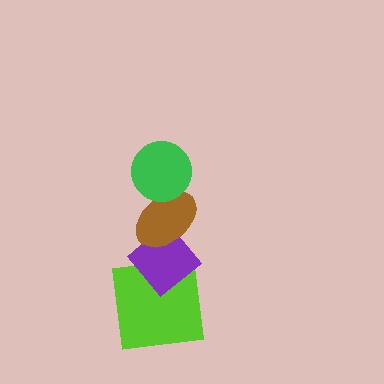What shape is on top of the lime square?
The purple diamond is on top of the lime square.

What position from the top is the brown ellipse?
The brown ellipse is 2nd from the top.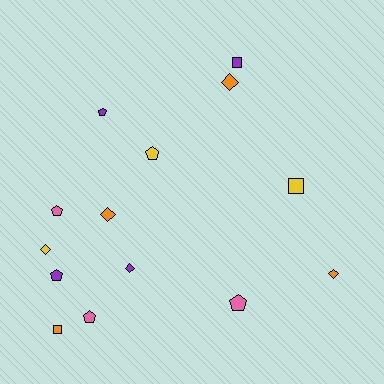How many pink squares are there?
There are no pink squares.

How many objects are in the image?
There are 14 objects.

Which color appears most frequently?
Purple, with 4 objects.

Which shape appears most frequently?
Pentagon, with 6 objects.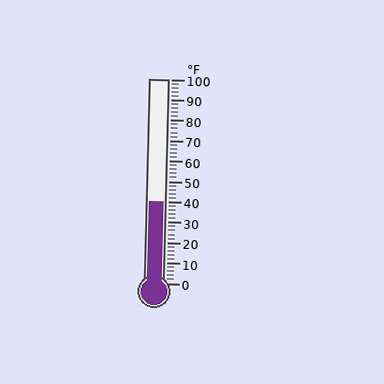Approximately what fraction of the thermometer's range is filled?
The thermometer is filled to approximately 40% of its range.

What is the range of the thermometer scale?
The thermometer scale ranges from 0°F to 100°F.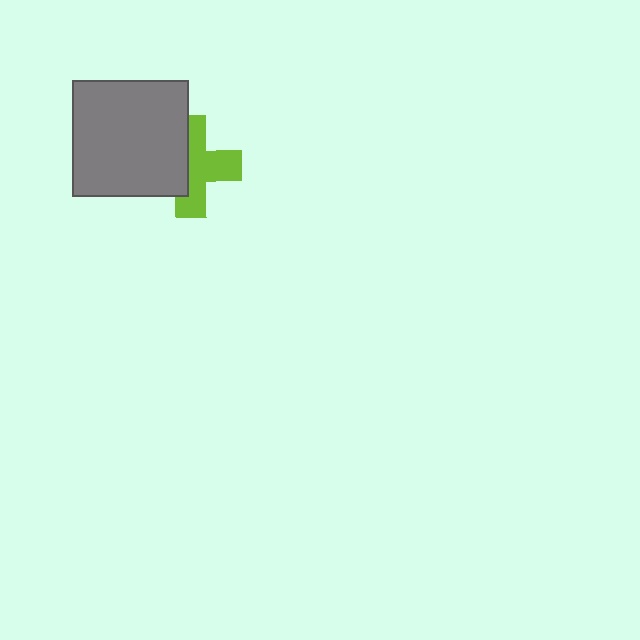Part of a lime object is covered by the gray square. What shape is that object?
It is a cross.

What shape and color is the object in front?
The object in front is a gray square.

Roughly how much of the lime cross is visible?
About half of it is visible (roughly 59%).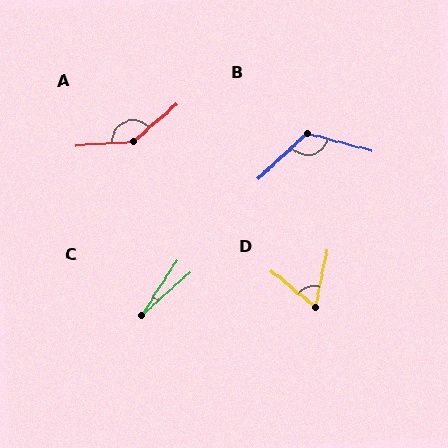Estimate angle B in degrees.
Approximately 122 degrees.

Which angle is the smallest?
C, at approximately 15 degrees.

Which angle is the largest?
A, at approximately 144 degrees.